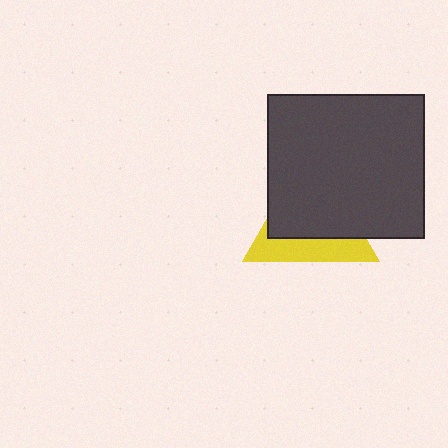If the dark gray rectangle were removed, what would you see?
You would see the complete yellow triangle.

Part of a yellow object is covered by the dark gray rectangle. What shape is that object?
It is a triangle.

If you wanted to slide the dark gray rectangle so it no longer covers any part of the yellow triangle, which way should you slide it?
Slide it up — that is the most direct way to separate the two shapes.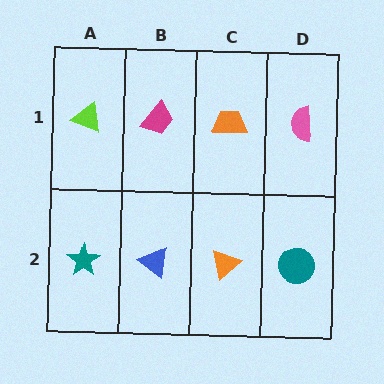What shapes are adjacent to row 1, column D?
A teal circle (row 2, column D), an orange trapezoid (row 1, column C).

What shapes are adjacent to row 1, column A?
A teal star (row 2, column A), a magenta trapezoid (row 1, column B).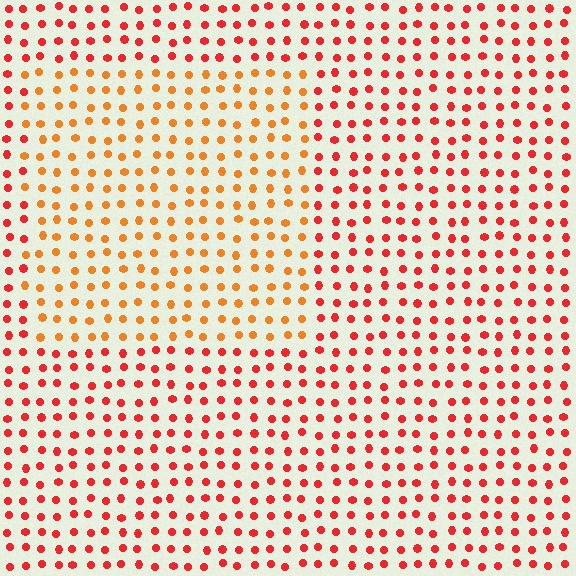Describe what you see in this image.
The image is filled with small red elements in a uniform arrangement. A rectangle-shaped region is visible where the elements are tinted to a slightly different hue, forming a subtle color boundary.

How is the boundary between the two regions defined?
The boundary is defined purely by a slight shift in hue (about 31 degrees). Spacing, size, and orientation are identical on both sides.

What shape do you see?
I see a rectangle.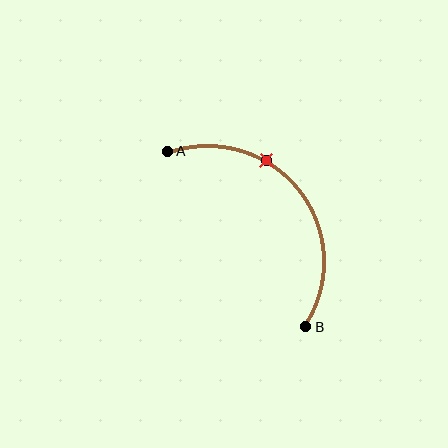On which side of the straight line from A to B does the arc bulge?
The arc bulges above and to the right of the straight line connecting A and B.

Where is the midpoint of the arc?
The arc midpoint is the point on the curve farthest from the straight line joining A and B. It sits above and to the right of that line.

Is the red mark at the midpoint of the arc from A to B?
No. The red mark lies on the arc but is closer to endpoint A. The arc midpoint would be at the point on the curve equidistant along the arc from both A and B.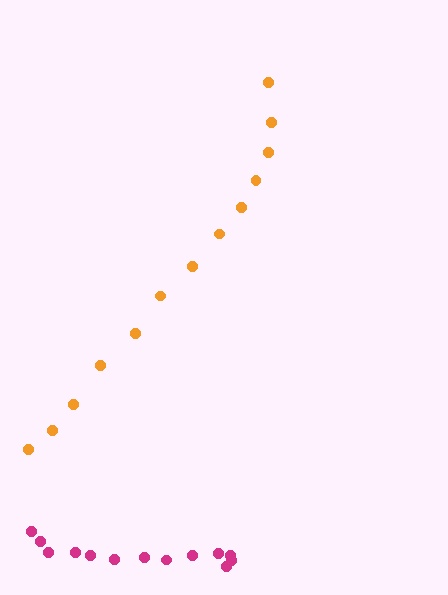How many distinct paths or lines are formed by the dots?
There are 2 distinct paths.